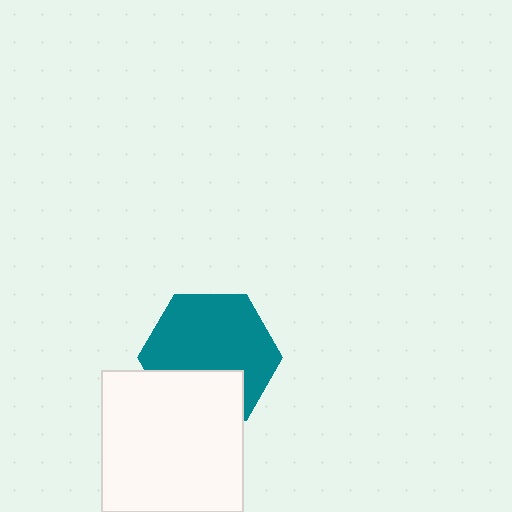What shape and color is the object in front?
The object in front is a white square.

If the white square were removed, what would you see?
You would see the complete teal hexagon.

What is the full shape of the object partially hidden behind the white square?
The partially hidden object is a teal hexagon.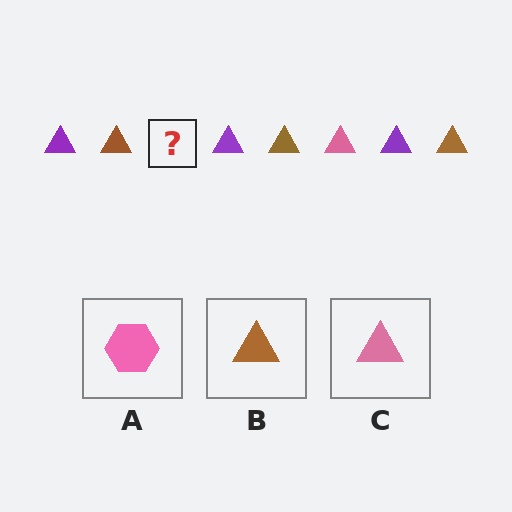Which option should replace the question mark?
Option C.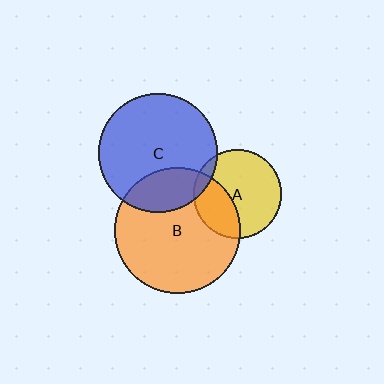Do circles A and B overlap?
Yes.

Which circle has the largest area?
Circle B (orange).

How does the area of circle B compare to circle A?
Approximately 2.1 times.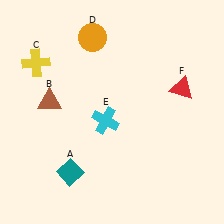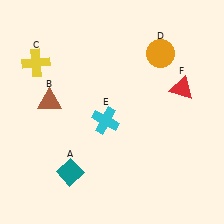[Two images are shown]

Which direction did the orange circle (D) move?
The orange circle (D) moved right.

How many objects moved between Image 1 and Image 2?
1 object moved between the two images.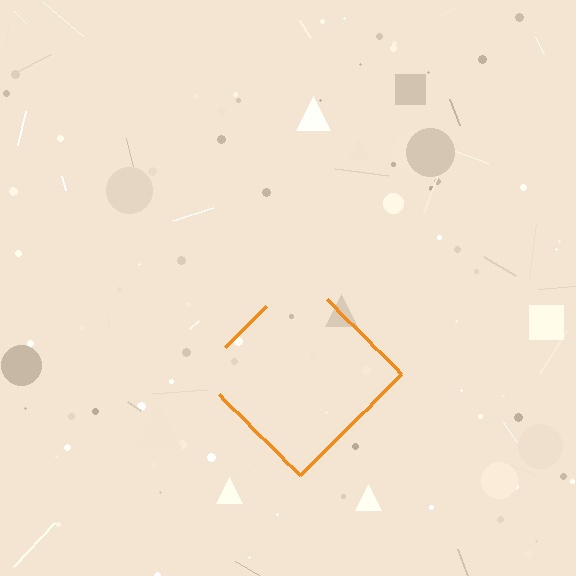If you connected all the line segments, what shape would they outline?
They would outline a diamond.